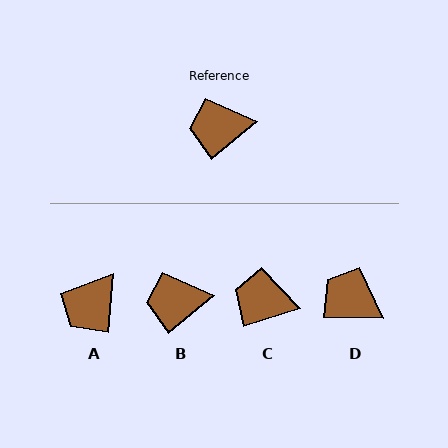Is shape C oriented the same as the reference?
No, it is off by about 22 degrees.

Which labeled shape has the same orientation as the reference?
B.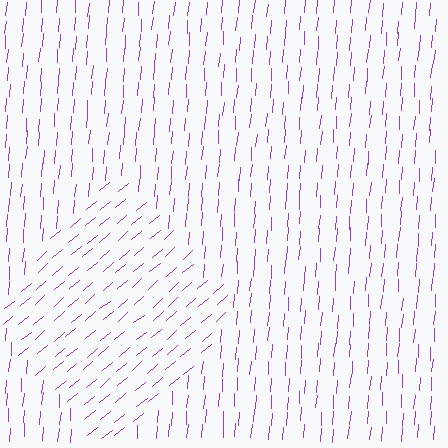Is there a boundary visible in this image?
Yes, there is a texture boundary formed by a change in line orientation.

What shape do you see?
I see a diamond.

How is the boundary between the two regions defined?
The boundary is defined purely by a change in line orientation (approximately 45 degrees difference). All lines are the same color and thickness.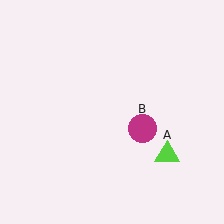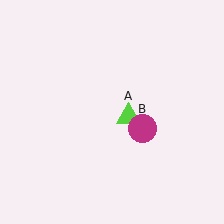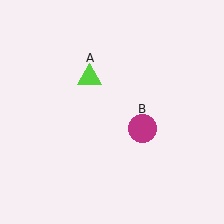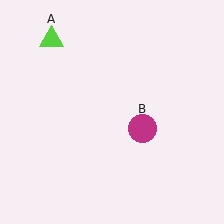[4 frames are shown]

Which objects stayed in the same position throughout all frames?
Magenta circle (object B) remained stationary.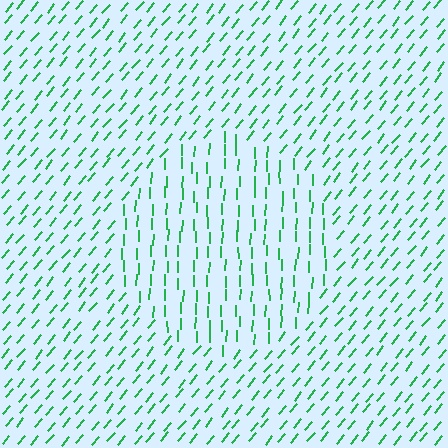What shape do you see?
I see a circle.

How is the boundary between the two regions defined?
The boundary is defined purely by a change in line orientation (approximately 38 degrees difference). All lines are the same color and thickness.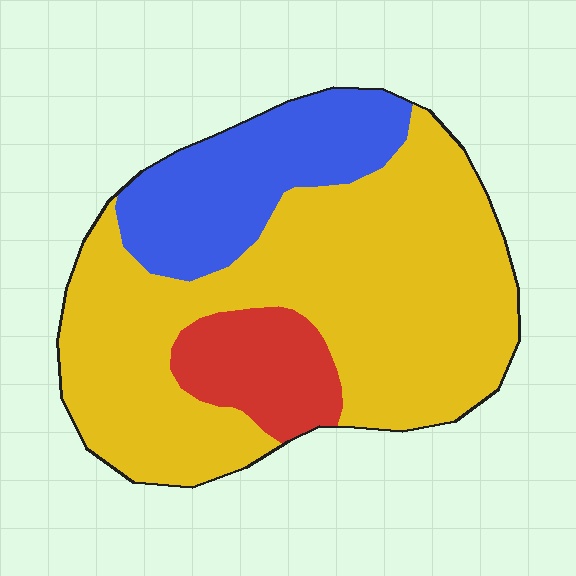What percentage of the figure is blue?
Blue covers roughly 20% of the figure.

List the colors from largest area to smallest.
From largest to smallest: yellow, blue, red.